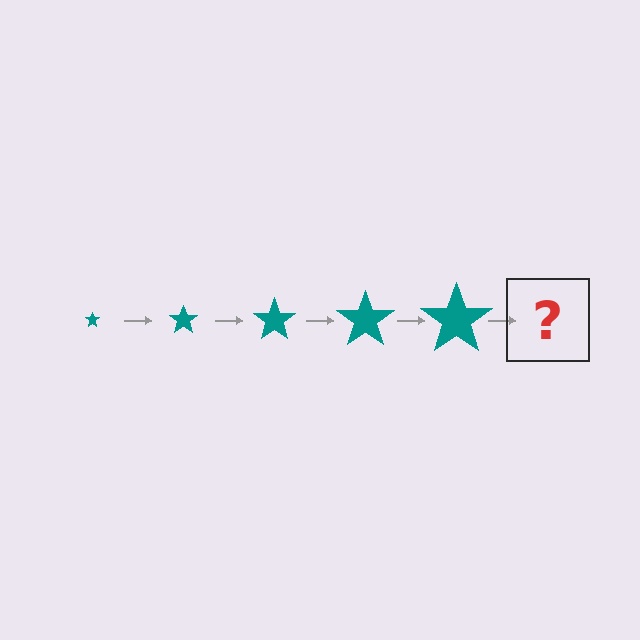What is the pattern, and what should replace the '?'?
The pattern is that the star gets progressively larger each step. The '?' should be a teal star, larger than the previous one.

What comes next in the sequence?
The next element should be a teal star, larger than the previous one.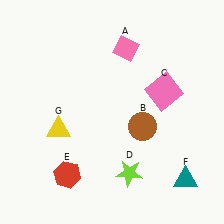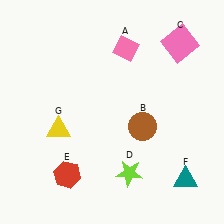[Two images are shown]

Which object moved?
The pink square (C) moved up.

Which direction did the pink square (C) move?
The pink square (C) moved up.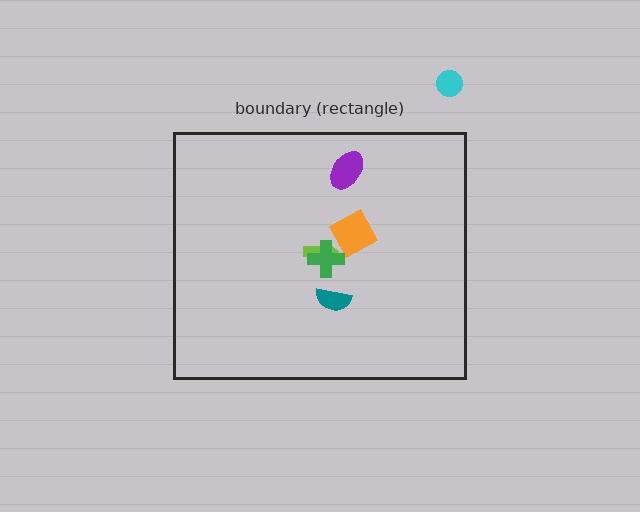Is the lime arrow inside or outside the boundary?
Inside.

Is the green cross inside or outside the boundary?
Inside.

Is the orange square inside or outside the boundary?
Inside.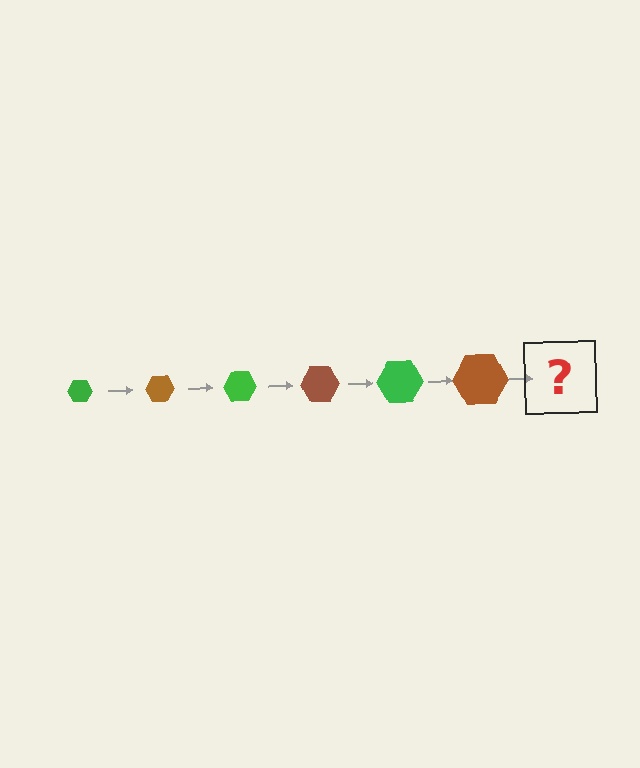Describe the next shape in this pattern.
It should be a green hexagon, larger than the previous one.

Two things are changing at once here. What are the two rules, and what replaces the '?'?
The two rules are that the hexagon grows larger each step and the color cycles through green and brown. The '?' should be a green hexagon, larger than the previous one.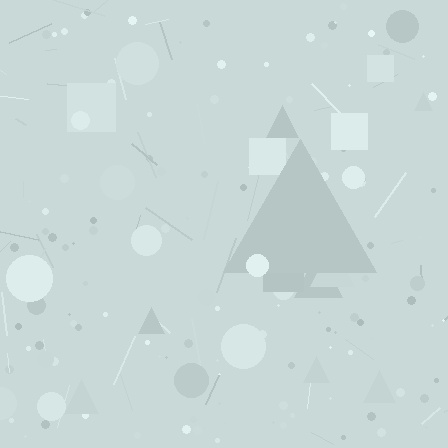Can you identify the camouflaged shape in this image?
The camouflaged shape is a triangle.